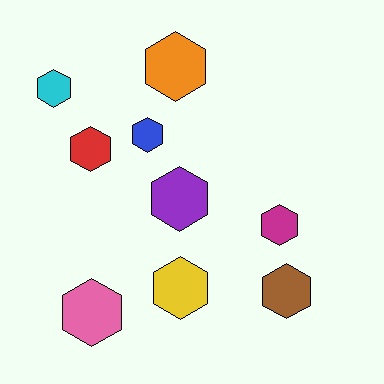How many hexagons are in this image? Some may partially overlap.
There are 9 hexagons.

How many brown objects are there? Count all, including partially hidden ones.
There is 1 brown object.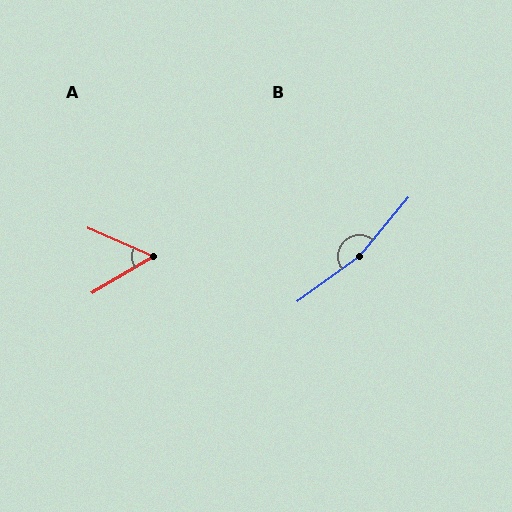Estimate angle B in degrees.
Approximately 166 degrees.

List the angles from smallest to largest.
A (54°), B (166°).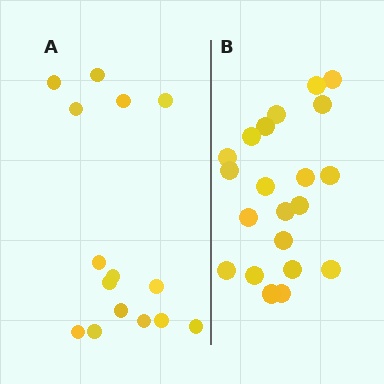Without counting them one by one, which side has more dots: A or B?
Region B (the right region) has more dots.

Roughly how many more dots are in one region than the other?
Region B has about 6 more dots than region A.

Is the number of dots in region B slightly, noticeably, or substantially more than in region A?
Region B has noticeably more, but not dramatically so. The ratio is roughly 1.4 to 1.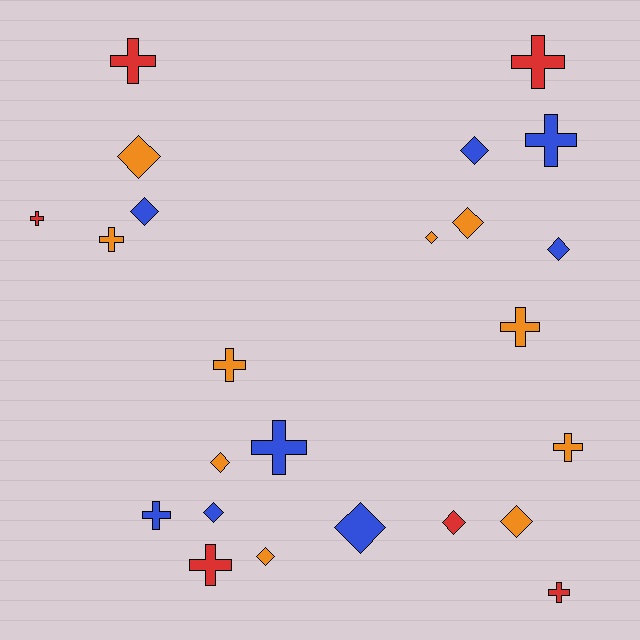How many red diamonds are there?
There is 1 red diamond.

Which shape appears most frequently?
Cross, with 12 objects.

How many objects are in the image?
There are 24 objects.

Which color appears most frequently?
Orange, with 10 objects.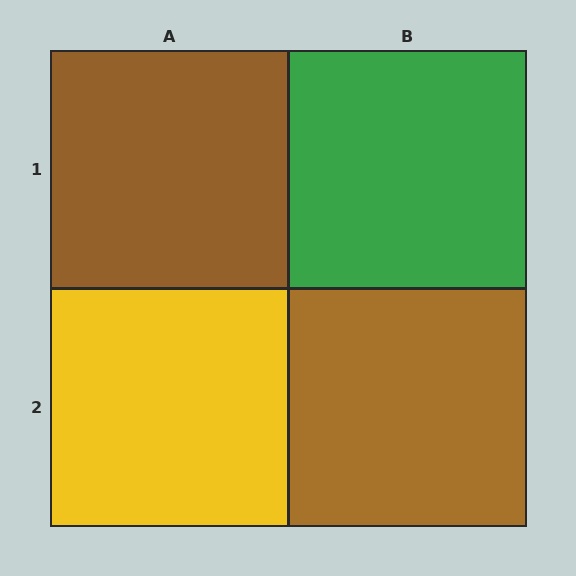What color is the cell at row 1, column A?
Brown.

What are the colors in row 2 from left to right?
Yellow, brown.